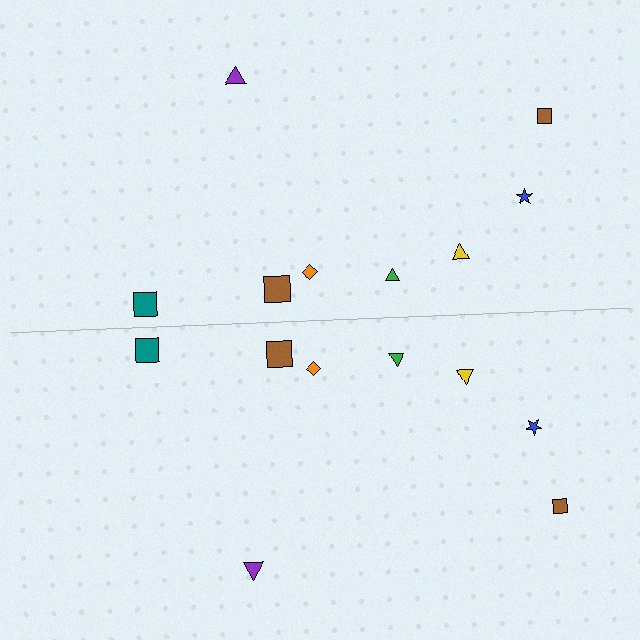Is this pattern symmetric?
Yes, this pattern has bilateral (reflection) symmetry.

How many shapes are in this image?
There are 16 shapes in this image.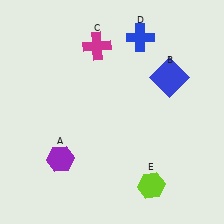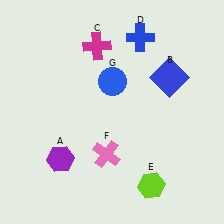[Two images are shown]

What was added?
A pink cross (F), a blue circle (G) were added in Image 2.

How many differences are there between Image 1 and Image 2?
There are 2 differences between the two images.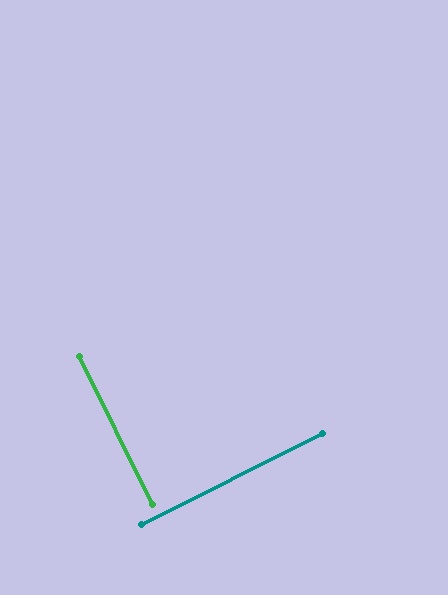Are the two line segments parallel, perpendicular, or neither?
Perpendicular — they meet at approximately 90°.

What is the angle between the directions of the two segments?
Approximately 90 degrees.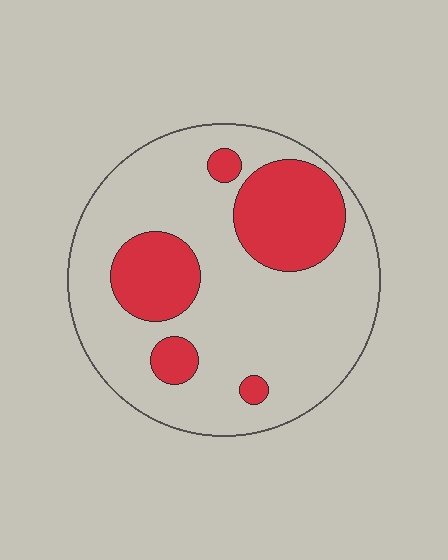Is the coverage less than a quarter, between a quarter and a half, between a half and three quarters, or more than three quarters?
Between a quarter and a half.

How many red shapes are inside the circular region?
5.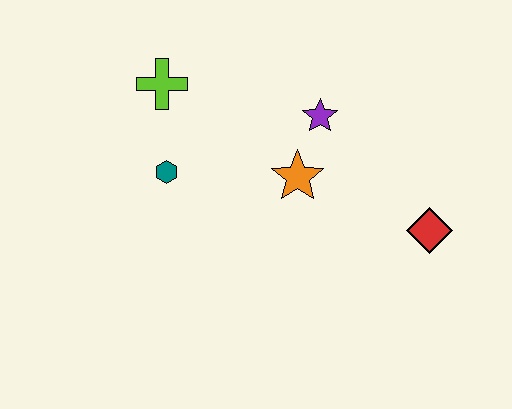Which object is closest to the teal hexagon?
The lime cross is closest to the teal hexagon.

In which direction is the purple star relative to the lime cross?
The purple star is to the right of the lime cross.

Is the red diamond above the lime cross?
No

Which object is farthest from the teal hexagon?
The red diamond is farthest from the teal hexagon.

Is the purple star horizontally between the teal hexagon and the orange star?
No